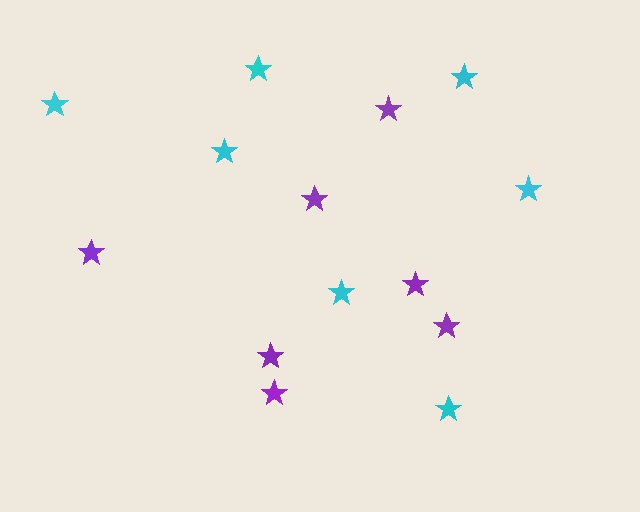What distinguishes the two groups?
There are 2 groups: one group of cyan stars (7) and one group of purple stars (7).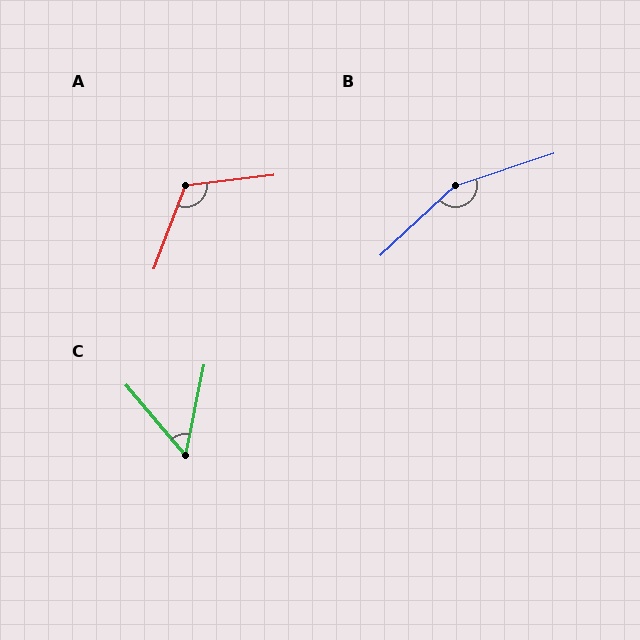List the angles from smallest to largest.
C (52°), A (118°), B (155°).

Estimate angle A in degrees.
Approximately 118 degrees.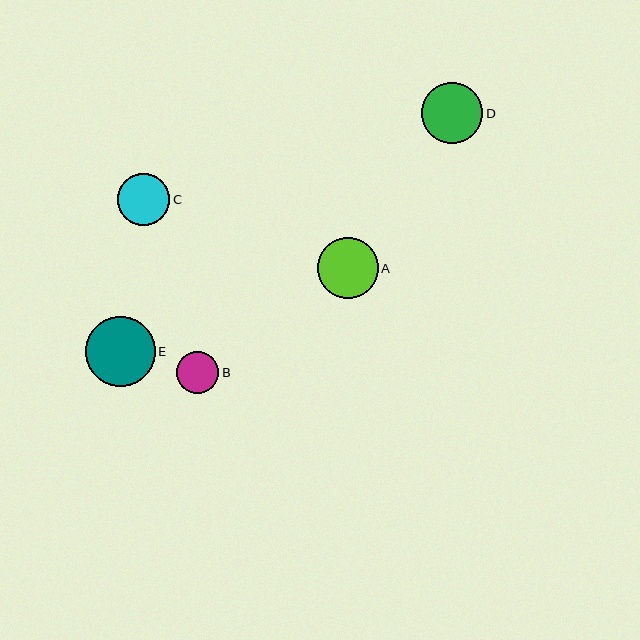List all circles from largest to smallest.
From largest to smallest: E, D, A, C, B.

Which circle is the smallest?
Circle B is the smallest with a size of approximately 42 pixels.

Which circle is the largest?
Circle E is the largest with a size of approximately 70 pixels.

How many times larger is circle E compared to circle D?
Circle E is approximately 1.1 times the size of circle D.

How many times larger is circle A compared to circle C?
Circle A is approximately 1.2 times the size of circle C.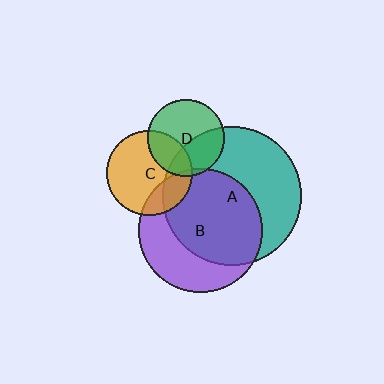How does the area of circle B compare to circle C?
Approximately 2.1 times.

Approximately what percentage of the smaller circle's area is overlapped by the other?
Approximately 65%.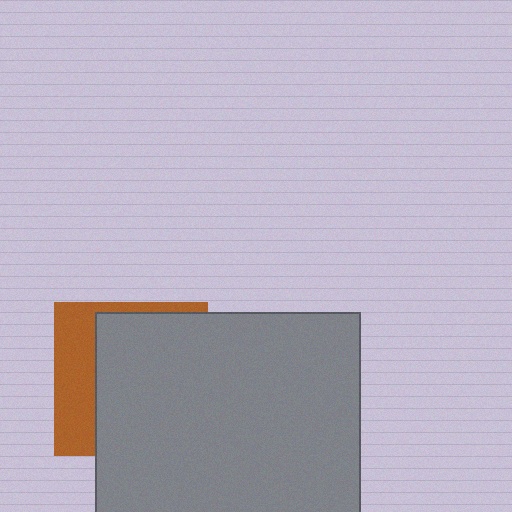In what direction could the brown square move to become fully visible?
The brown square could move left. That would shift it out from behind the gray square entirely.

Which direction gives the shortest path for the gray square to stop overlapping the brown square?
Moving right gives the shortest separation.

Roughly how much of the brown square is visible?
A small part of it is visible (roughly 32%).